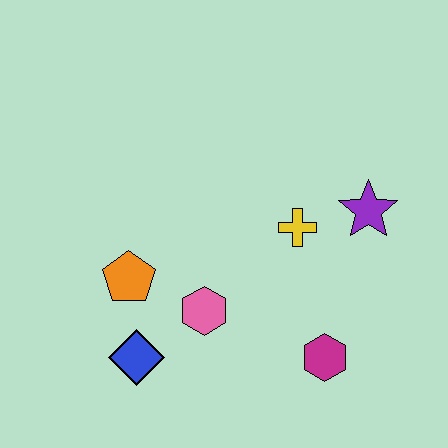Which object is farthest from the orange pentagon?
The purple star is farthest from the orange pentagon.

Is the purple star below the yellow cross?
No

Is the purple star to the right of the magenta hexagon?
Yes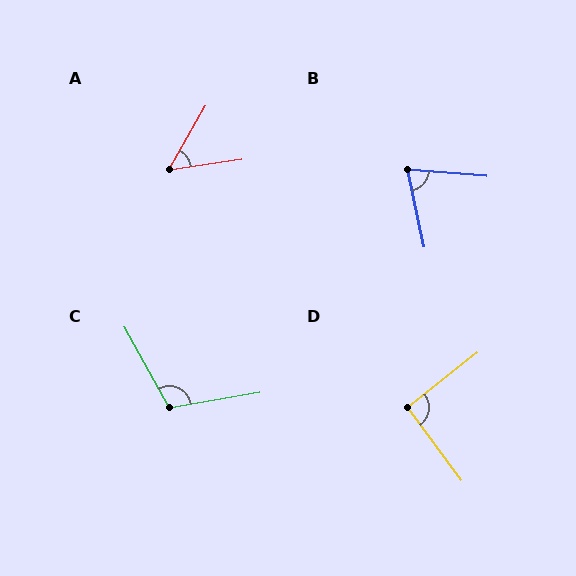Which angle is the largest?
C, at approximately 109 degrees.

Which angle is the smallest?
A, at approximately 52 degrees.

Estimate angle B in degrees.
Approximately 73 degrees.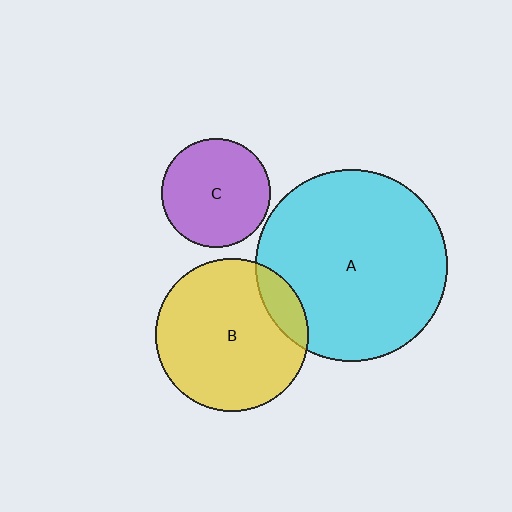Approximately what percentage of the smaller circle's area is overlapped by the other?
Approximately 15%.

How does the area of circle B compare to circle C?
Approximately 2.0 times.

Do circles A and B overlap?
Yes.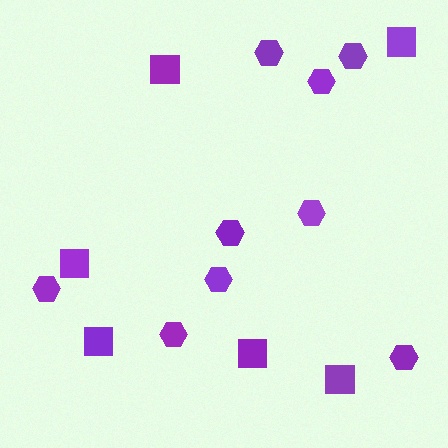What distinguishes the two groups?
There are 2 groups: one group of squares (6) and one group of hexagons (9).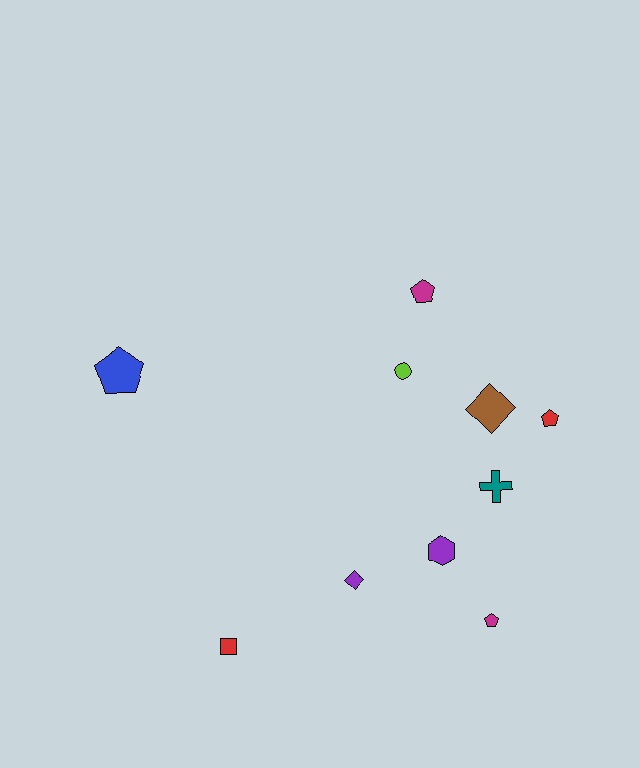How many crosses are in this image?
There is 1 cross.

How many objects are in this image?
There are 10 objects.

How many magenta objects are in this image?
There are 2 magenta objects.